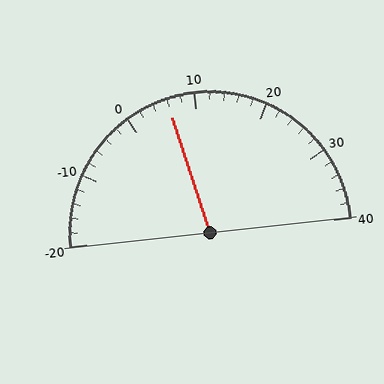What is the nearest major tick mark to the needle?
The nearest major tick mark is 10.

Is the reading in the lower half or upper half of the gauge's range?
The reading is in the lower half of the range (-20 to 40).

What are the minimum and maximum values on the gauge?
The gauge ranges from -20 to 40.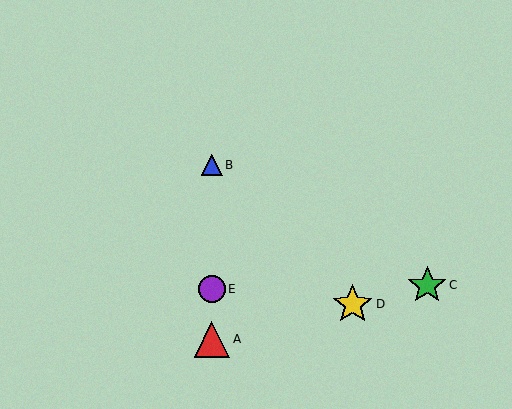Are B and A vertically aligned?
Yes, both are at x≈212.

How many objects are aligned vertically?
3 objects (A, B, E) are aligned vertically.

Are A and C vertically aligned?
No, A is at x≈212 and C is at x≈427.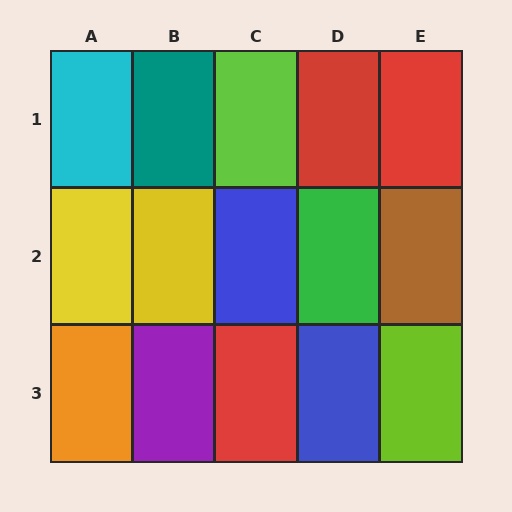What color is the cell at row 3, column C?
Red.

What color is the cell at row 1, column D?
Red.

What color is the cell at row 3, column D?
Blue.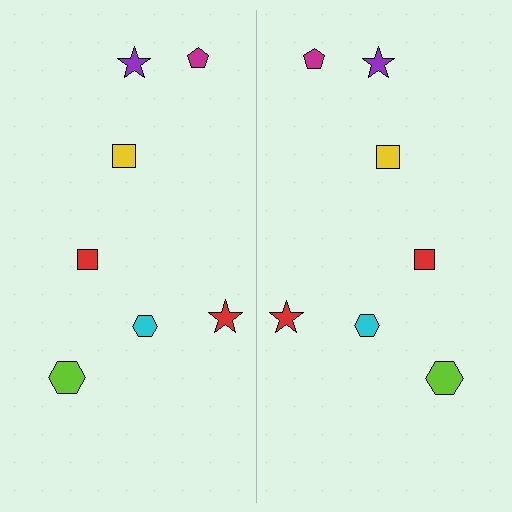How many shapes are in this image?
There are 14 shapes in this image.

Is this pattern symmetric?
Yes, this pattern has bilateral (reflection) symmetry.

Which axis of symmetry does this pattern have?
The pattern has a vertical axis of symmetry running through the center of the image.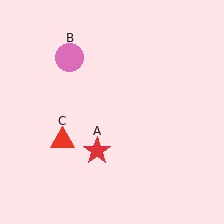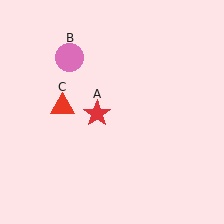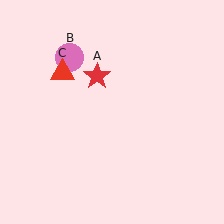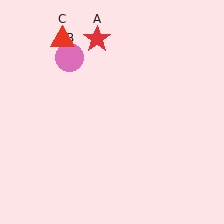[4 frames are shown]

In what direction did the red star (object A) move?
The red star (object A) moved up.